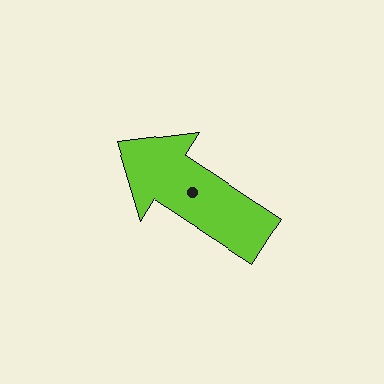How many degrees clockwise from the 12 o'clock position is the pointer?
Approximately 303 degrees.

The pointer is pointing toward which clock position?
Roughly 10 o'clock.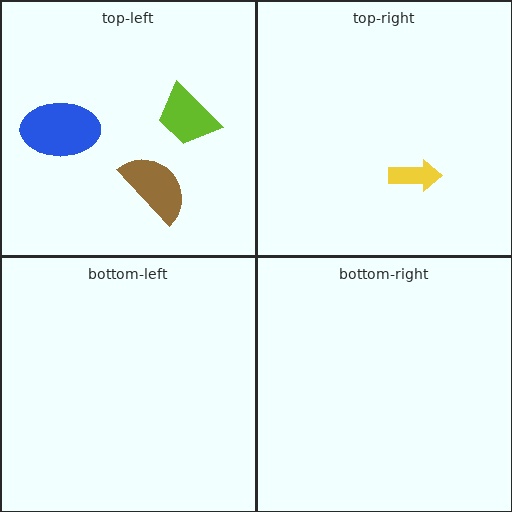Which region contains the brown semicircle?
The top-left region.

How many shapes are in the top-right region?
1.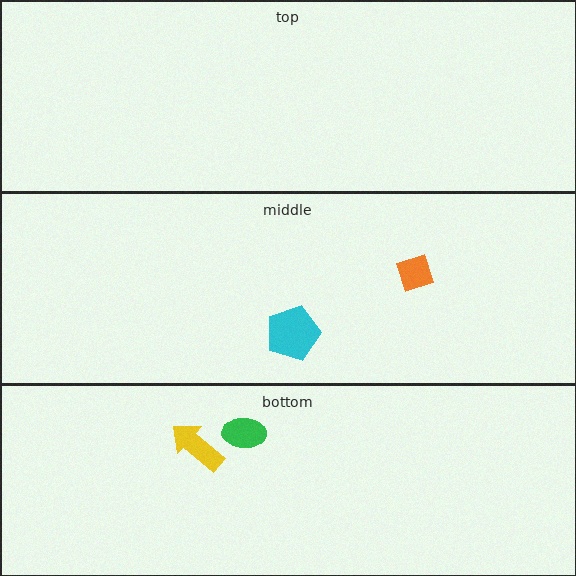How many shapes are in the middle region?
2.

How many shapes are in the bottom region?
2.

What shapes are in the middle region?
The orange diamond, the cyan pentagon.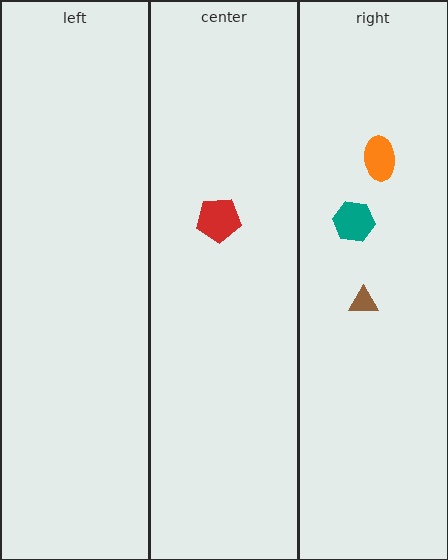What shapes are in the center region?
The red pentagon.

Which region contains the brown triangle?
The right region.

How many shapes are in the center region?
1.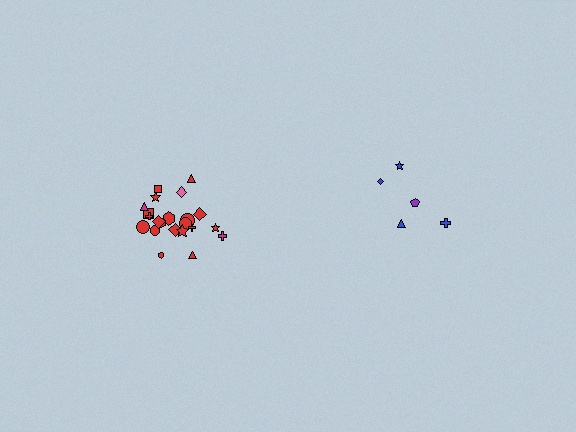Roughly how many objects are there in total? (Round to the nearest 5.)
Roughly 25 objects in total.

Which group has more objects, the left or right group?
The left group.